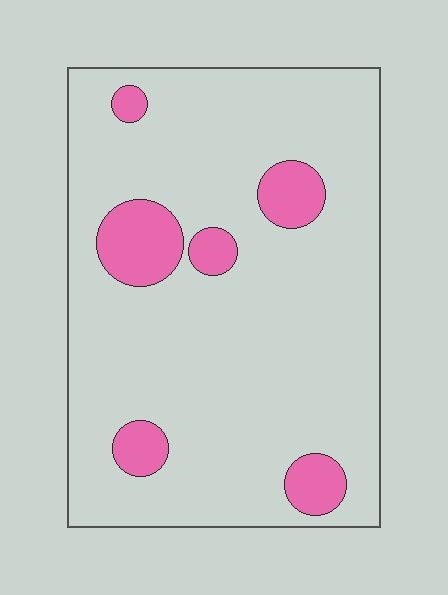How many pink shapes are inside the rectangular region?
6.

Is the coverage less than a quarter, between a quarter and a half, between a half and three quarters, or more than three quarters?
Less than a quarter.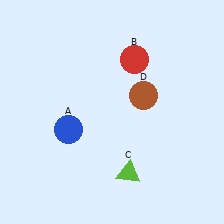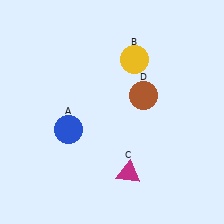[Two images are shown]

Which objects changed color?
B changed from red to yellow. C changed from lime to magenta.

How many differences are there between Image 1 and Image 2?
There are 2 differences between the two images.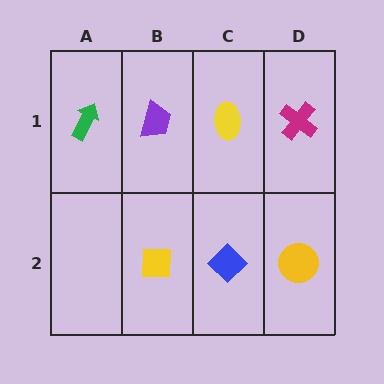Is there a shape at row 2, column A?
No, that cell is empty.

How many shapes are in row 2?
3 shapes.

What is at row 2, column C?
A blue diamond.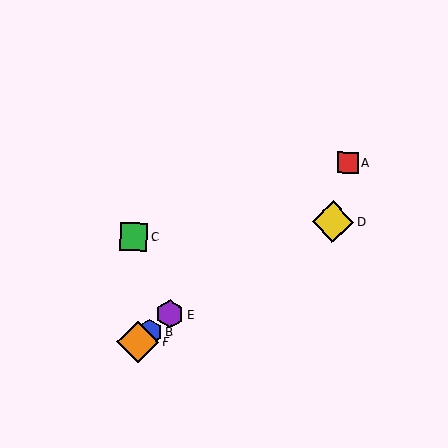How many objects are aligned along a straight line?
4 objects (A, B, E, F) are aligned along a straight line.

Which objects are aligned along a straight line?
Objects A, B, E, F are aligned along a straight line.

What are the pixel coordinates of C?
Object C is at (133, 237).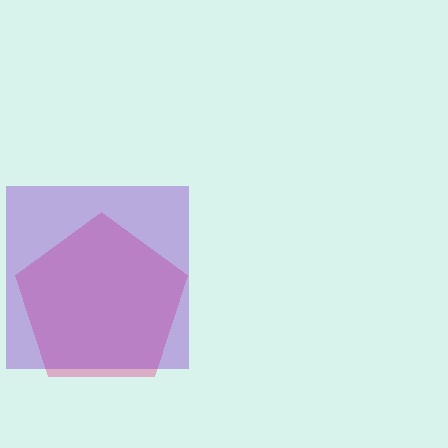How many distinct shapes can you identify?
There are 2 distinct shapes: a pink pentagon, a purple square.